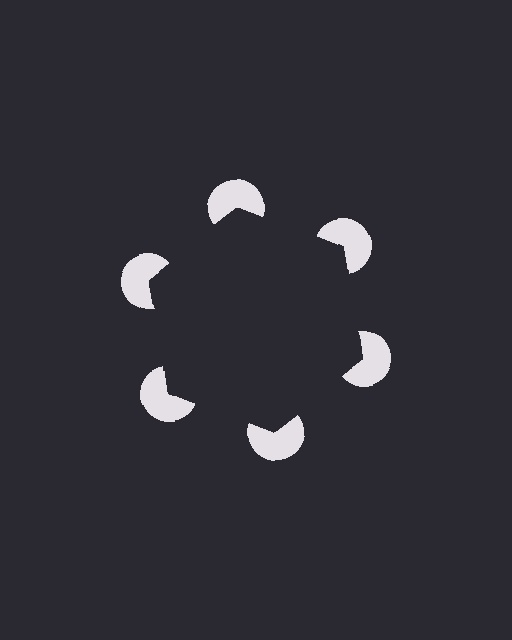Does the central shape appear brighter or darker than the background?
It typically appears slightly darker than the background, even though no actual brightness change is drawn.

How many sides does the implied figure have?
6 sides.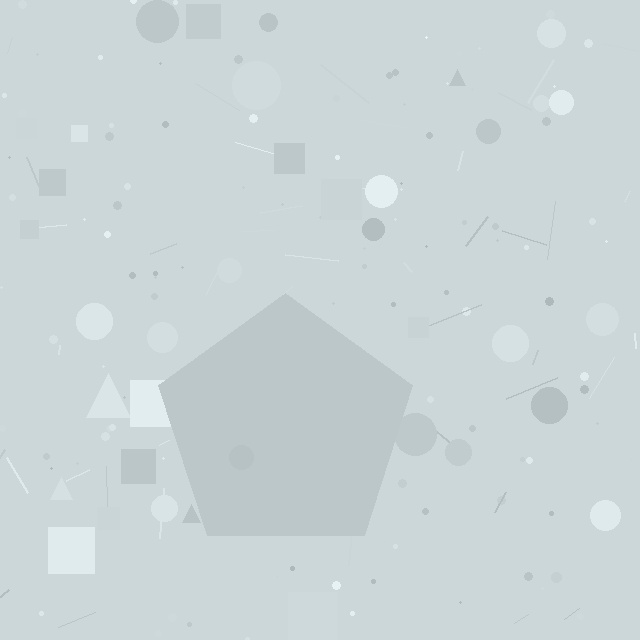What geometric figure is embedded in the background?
A pentagon is embedded in the background.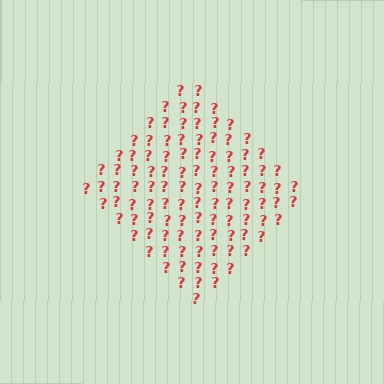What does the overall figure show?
The overall figure shows a diamond.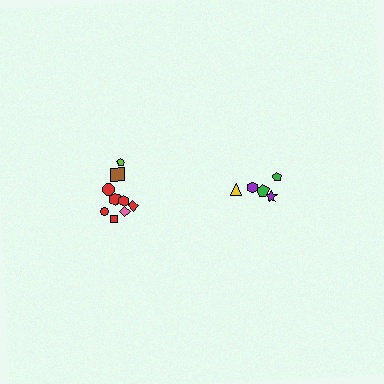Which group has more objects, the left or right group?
The left group.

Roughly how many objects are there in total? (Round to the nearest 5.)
Roughly 15 objects in total.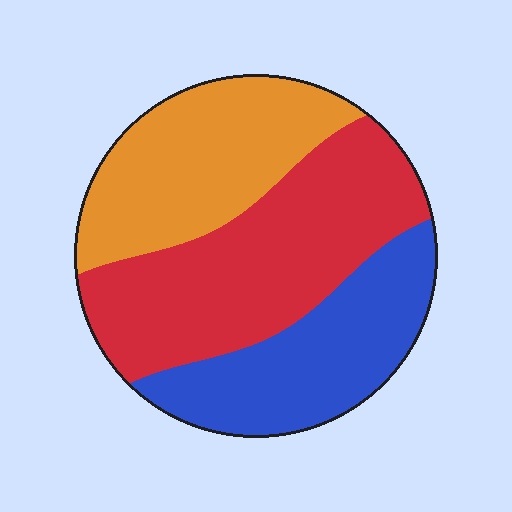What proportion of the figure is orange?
Orange covers 30% of the figure.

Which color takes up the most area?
Red, at roughly 40%.